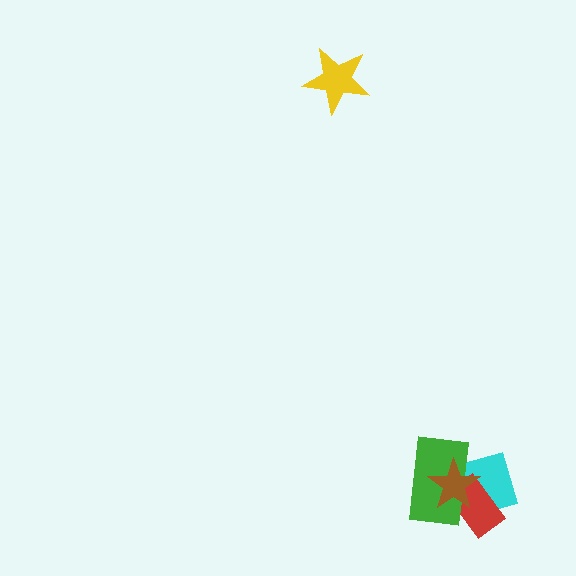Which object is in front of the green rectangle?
The brown star is in front of the green rectangle.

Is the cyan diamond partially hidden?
Yes, it is partially covered by another shape.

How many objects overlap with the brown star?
3 objects overlap with the brown star.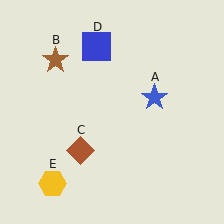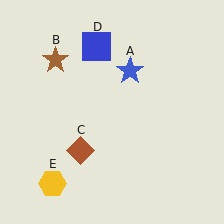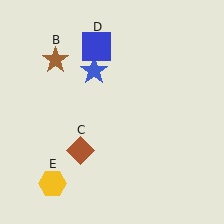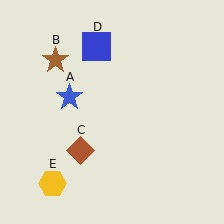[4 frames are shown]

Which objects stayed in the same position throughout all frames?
Brown star (object B) and brown diamond (object C) and blue square (object D) and yellow hexagon (object E) remained stationary.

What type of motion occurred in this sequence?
The blue star (object A) rotated counterclockwise around the center of the scene.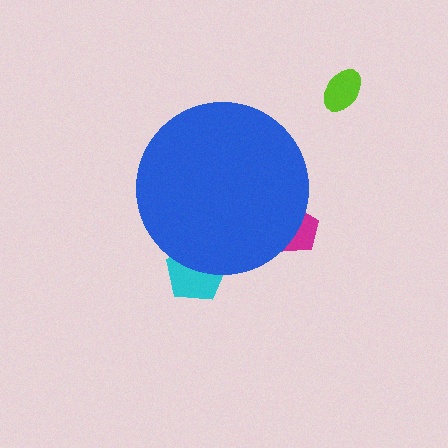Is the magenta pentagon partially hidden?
Yes, the magenta pentagon is partially hidden behind the blue circle.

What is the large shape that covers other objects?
A blue circle.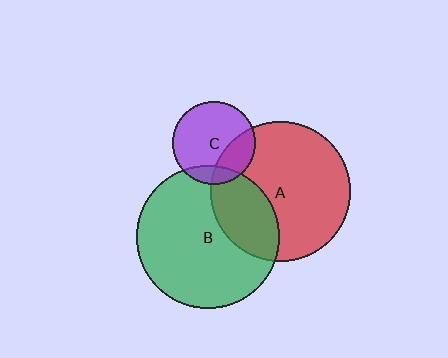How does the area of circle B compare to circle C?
Approximately 2.9 times.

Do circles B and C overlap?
Yes.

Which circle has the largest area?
Circle B (green).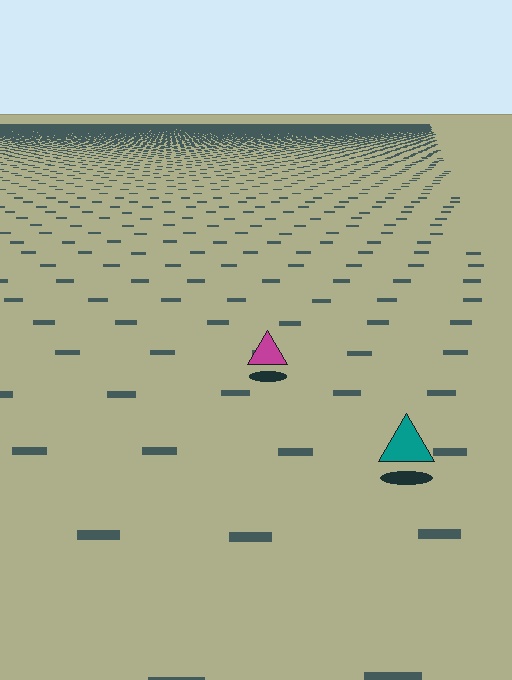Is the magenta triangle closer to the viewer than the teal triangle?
No. The teal triangle is closer — you can tell from the texture gradient: the ground texture is coarser near it.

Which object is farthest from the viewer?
The magenta triangle is farthest from the viewer. It appears smaller and the ground texture around it is denser.